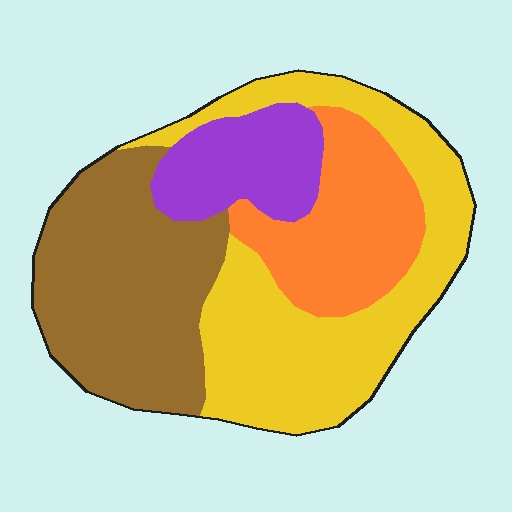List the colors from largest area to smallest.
From largest to smallest: yellow, brown, orange, purple.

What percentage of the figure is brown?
Brown covers around 30% of the figure.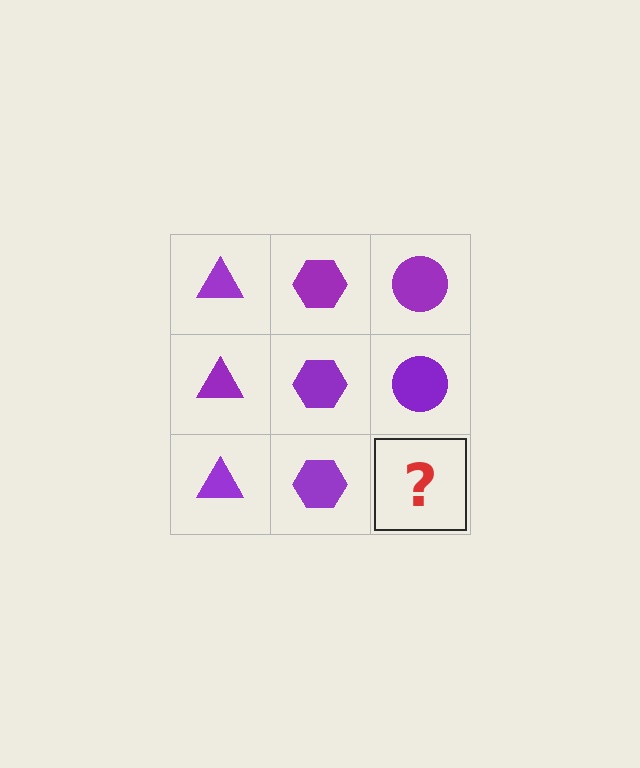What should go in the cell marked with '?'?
The missing cell should contain a purple circle.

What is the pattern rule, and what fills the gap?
The rule is that each column has a consistent shape. The gap should be filled with a purple circle.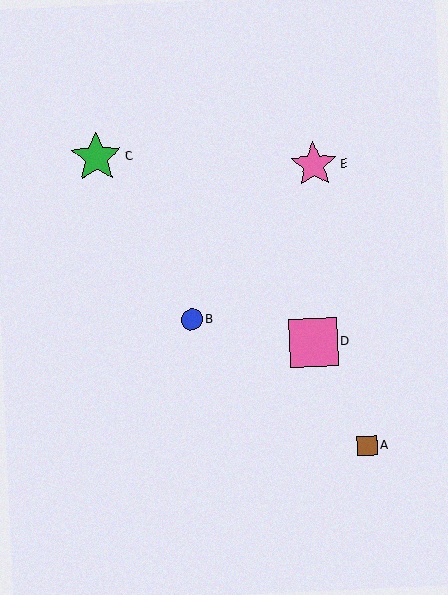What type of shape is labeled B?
Shape B is a blue circle.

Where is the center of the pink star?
The center of the pink star is at (314, 165).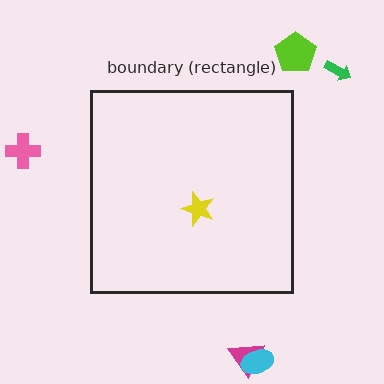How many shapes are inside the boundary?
1 inside, 5 outside.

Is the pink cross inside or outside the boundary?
Outside.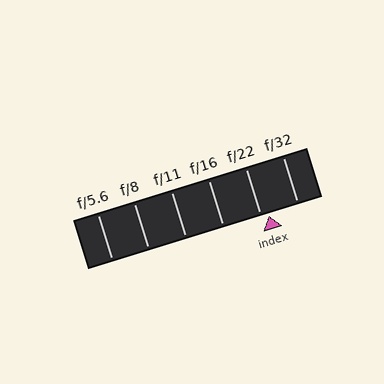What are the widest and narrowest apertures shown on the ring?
The widest aperture shown is f/5.6 and the narrowest is f/32.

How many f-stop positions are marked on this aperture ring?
There are 6 f-stop positions marked.